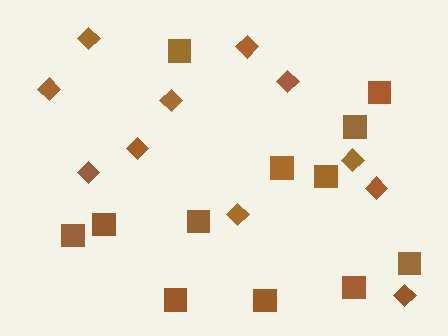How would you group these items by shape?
There are 2 groups: one group of squares (12) and one group of diamonds (11).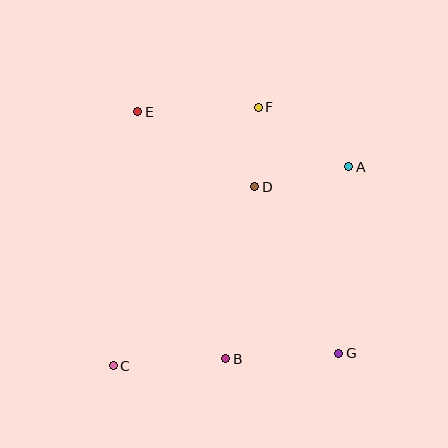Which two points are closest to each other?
Points D and F are closest to each other.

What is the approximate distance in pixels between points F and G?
The distance between F and G is approximately 259 pixels.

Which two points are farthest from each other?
Points E and G are farthest from each other.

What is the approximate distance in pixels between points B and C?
The distance between B and C is approximately 113 pixels.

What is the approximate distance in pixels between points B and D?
The distance between B and D is approximately 174 pixels.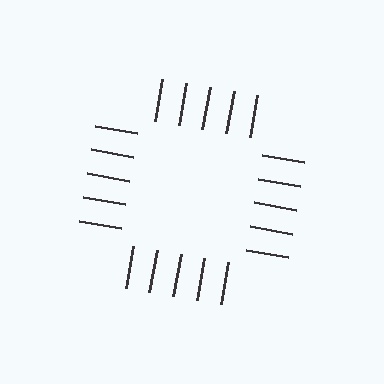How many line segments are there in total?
20 — 5 along each of the 4 edges.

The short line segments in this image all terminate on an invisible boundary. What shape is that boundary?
An illusory square — the line segments terminate on its edges but no continuous stroke is drawn.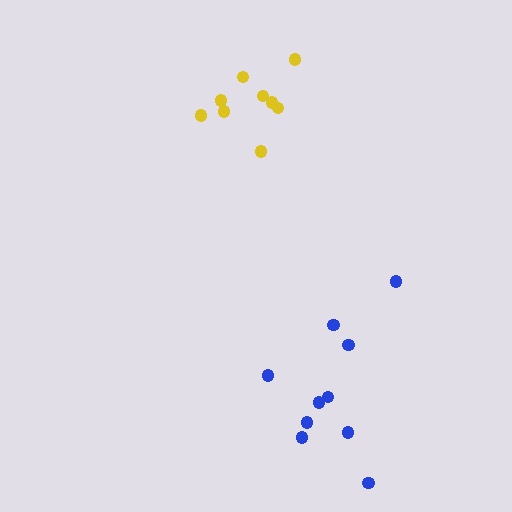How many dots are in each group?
Group 1: 9 dots, Group 2: 10 dots (19 total).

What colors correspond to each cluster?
The clusters are colored: yellow, blue.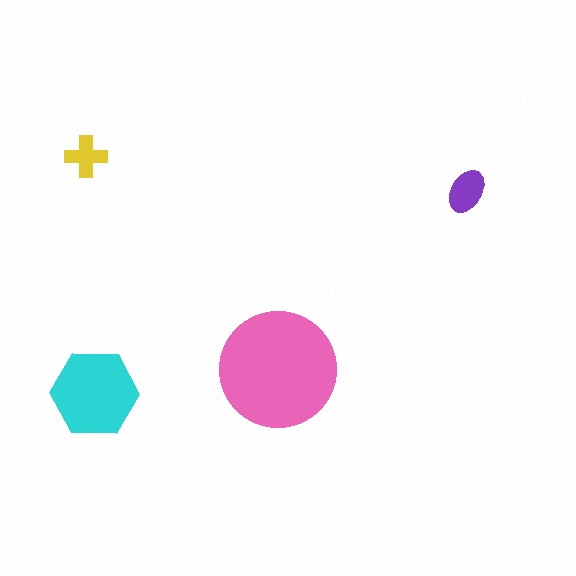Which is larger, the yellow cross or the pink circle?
The pink circle.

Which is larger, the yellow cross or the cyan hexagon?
The cyan hexagon.